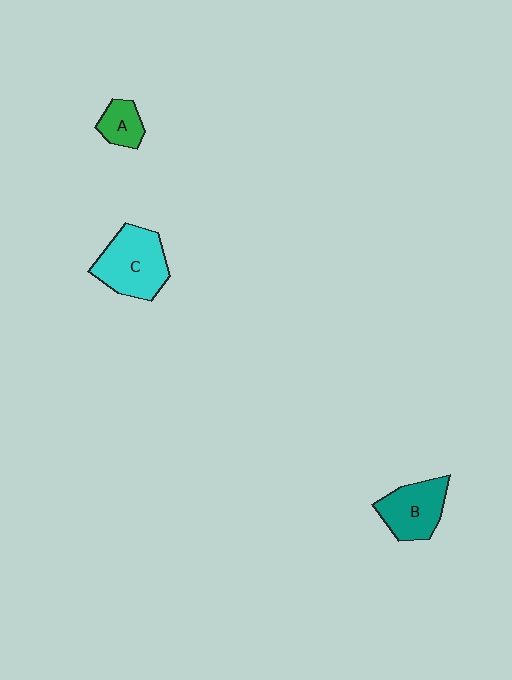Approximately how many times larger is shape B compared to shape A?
Approximately 1.9 times.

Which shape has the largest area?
Shape C (cyan).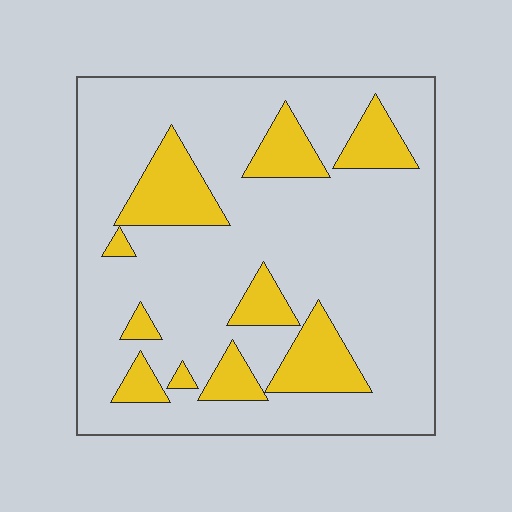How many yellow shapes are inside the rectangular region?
10.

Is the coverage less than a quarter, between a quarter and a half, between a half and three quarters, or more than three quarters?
Less than a quarter.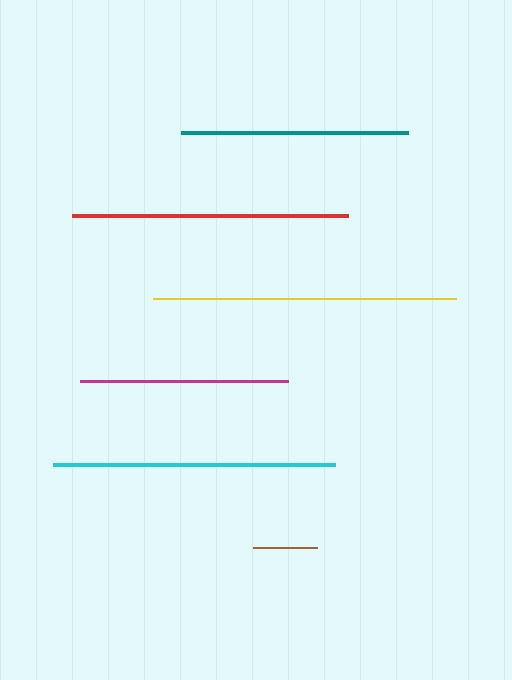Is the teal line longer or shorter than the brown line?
The teal line is longer than the brown line.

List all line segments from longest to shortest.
From longest to shortest: yellow, cyan, red, teal, magenta, brown.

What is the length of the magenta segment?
The magenta segment is approximately 209 pixels long.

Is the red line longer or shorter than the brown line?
The red line is longer than the brown line.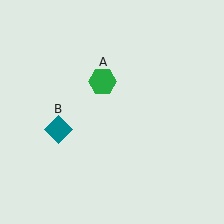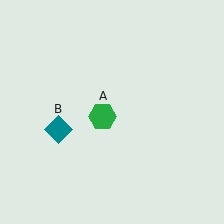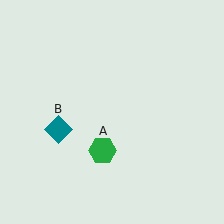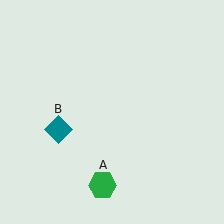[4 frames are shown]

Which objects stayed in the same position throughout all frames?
Teal diamond (object B) remained stationary.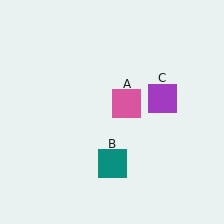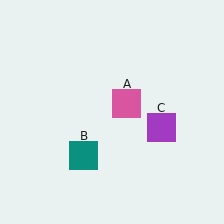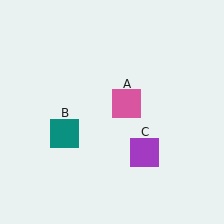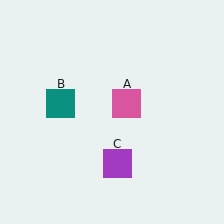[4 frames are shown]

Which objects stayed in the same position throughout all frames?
Pink square (object A) remained stationary.